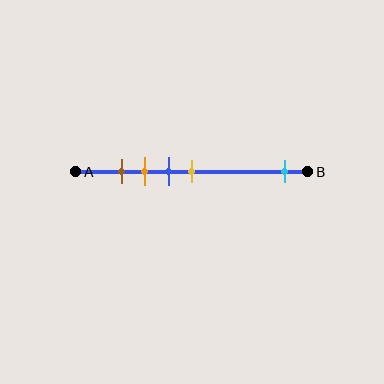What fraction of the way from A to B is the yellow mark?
The yellow mark is approximately 50% (0.5) of the way from A to B.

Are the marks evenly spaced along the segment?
No, the marks are not evenly spaced.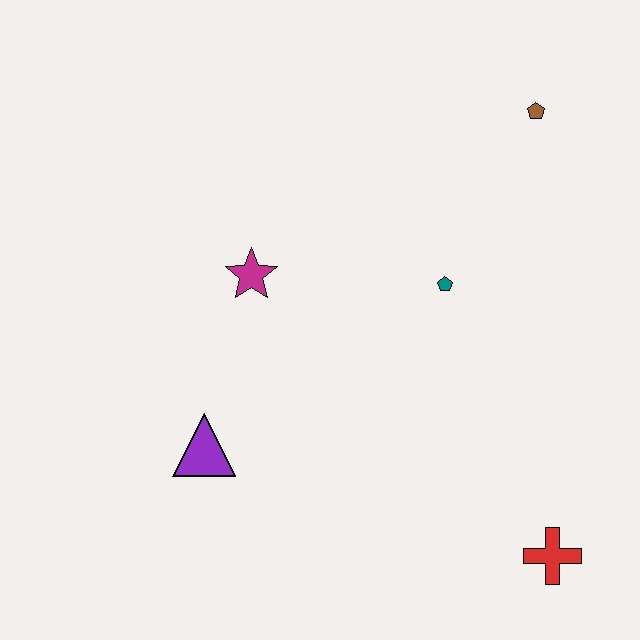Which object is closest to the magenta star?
The purple triangle is closest to the magenta star.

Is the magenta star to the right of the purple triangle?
Yes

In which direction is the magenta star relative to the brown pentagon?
The magenta star is to the left of the brown pentagon.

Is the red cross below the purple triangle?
Yes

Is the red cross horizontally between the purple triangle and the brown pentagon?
No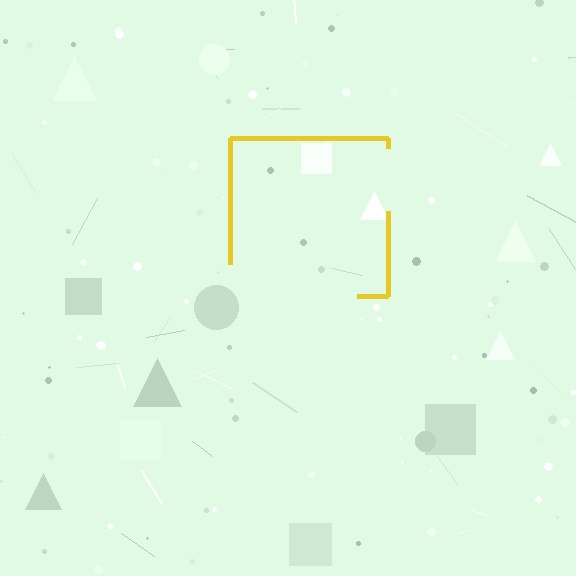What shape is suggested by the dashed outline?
The dashed outline suggests a square.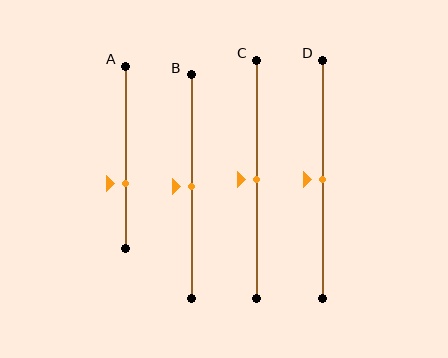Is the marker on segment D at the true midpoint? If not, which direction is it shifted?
Yes, the marker on segment D is at the true midpoint.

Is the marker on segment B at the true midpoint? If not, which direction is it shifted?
Yes, the marker on segment B is at the true midpoint.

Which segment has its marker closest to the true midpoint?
Segment B has its marker closest to the true midpoint.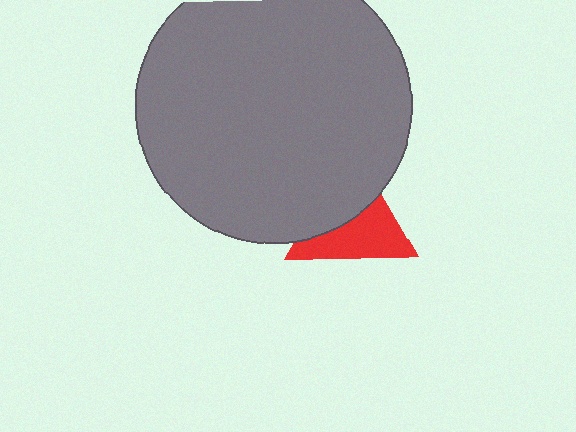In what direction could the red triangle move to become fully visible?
The red triangle could move down. That would shift it out from behind the gray circle entirely.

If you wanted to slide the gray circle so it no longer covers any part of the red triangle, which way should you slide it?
Slide it up — that is the most direct way to separate the two shapes.